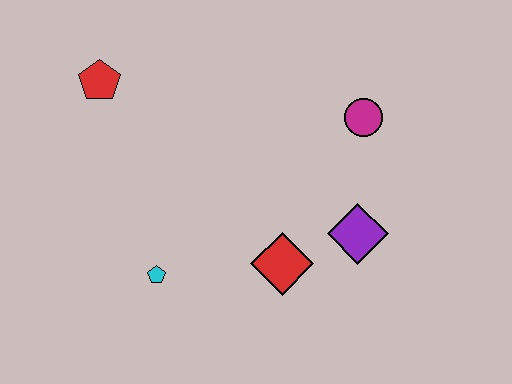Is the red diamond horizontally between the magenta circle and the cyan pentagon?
Yes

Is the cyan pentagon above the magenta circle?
No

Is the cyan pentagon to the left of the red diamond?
Yes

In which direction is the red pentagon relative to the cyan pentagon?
The red pentagon is above the cyan pentagon.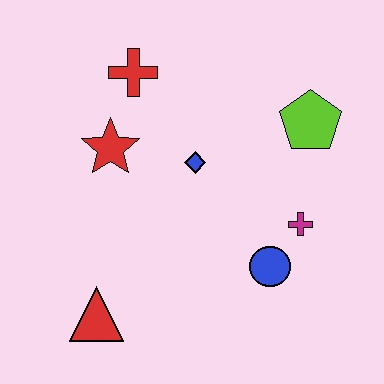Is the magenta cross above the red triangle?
Yes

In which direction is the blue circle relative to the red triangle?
The blue circle is to the right of the red triangle.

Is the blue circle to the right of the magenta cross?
No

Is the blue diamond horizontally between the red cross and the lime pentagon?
Yes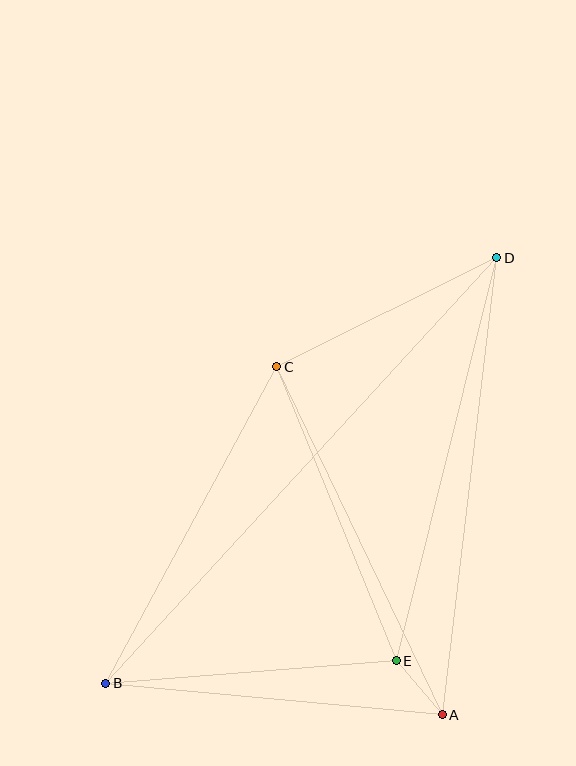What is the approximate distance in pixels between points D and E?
The distance between D and E is approximately 415 pixels.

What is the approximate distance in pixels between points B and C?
The distance between B and C is approximately 360 pixels.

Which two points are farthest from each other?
Points B and D are farthest from each other.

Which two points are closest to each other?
Points A and E are closest to each other.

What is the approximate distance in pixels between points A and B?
The distance between A and B is approximately 338 pixels.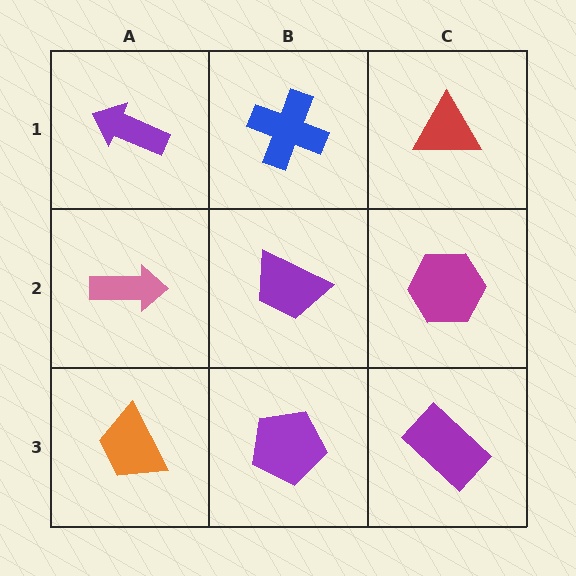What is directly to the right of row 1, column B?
A red triangle.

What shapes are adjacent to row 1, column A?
A pink arrow (row 2, column A), a blue cross (row 1, column B).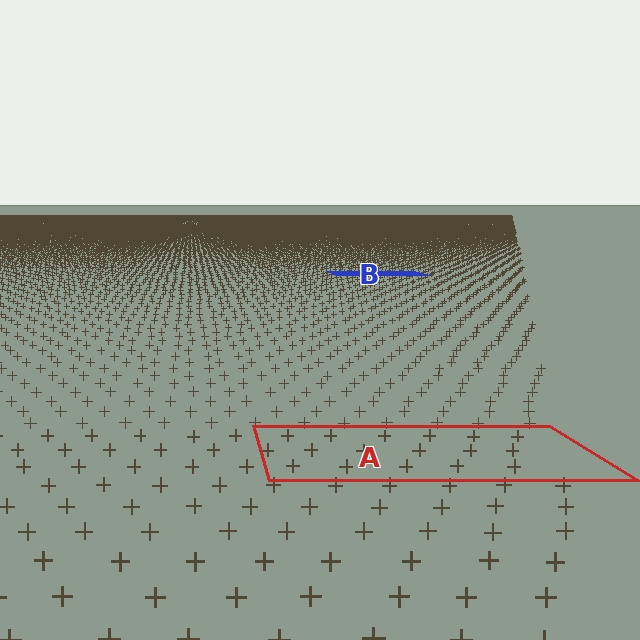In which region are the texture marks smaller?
The texture marks are smaller in region B, because it is farther away.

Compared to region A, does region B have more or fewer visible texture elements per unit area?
Region B has more texture elements per unit area — they are packed more densely because it is farther away.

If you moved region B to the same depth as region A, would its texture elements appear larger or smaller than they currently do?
They would appear larger. At a closer depth, the same texture elements are projected at a bigger on-screen size.